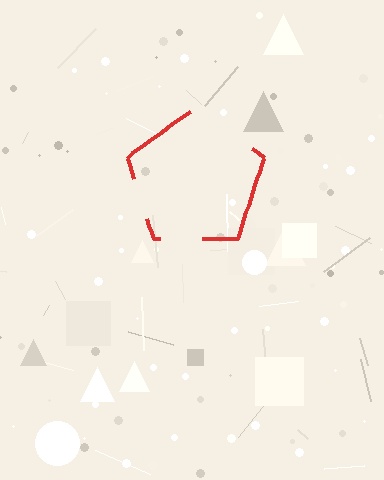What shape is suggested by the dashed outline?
The dashed outline suggests a pentagon.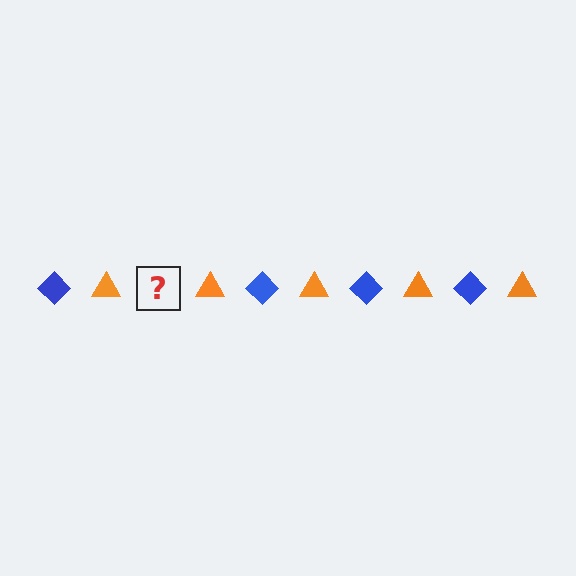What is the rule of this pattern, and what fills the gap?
The rule is that the pattern alternates between blue diamond and orange triangle. The gap should be filled with a blue diamond.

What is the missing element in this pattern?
The missing element is a blue diamond.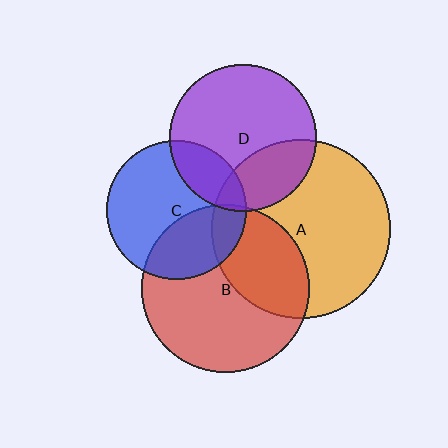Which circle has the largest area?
Circle A (orange).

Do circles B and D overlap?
Yes.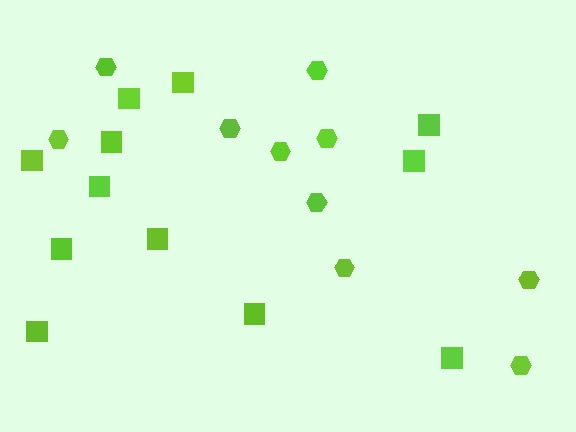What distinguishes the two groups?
There are 2 groups: one group of squares (12) and one group of hexagons (10).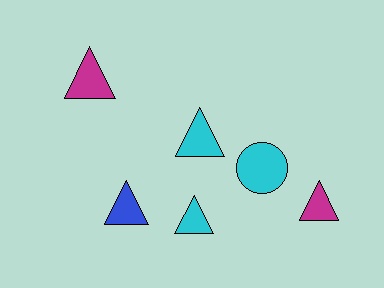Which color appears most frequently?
Cyan, with 3 objects.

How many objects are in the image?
There are 6 objects.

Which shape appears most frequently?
Triangle, with 5 objects.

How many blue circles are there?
There are no blue circles.